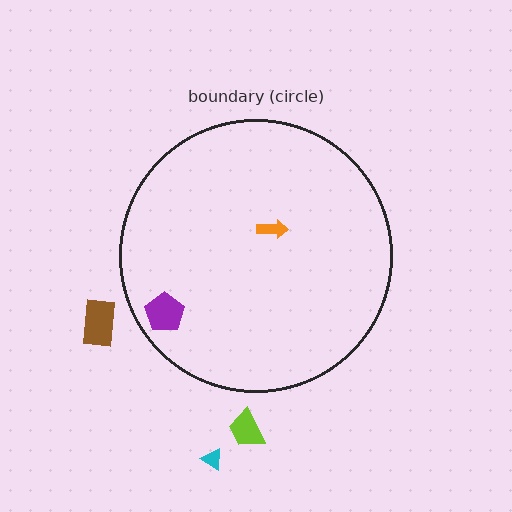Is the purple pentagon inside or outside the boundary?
Inside.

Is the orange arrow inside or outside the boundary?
Inside.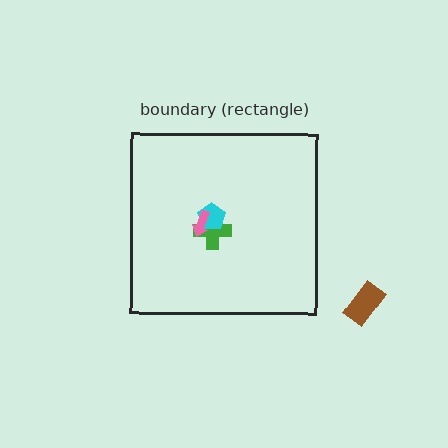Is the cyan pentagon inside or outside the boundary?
Inside.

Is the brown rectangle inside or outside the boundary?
Outside.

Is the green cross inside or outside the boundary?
Inside.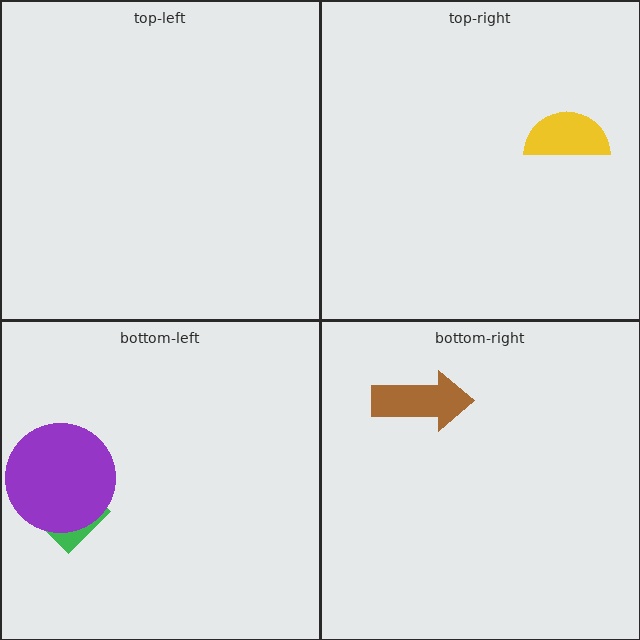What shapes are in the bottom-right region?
The brown arrow.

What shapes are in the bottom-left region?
The green diamond, the purple circle.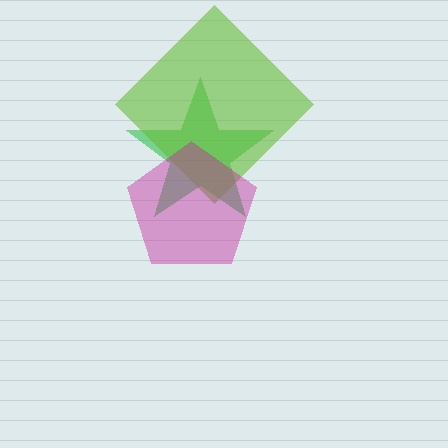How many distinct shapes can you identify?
There are 3 distinct shapes: a green star, a lime diamond, a magenta pentagon.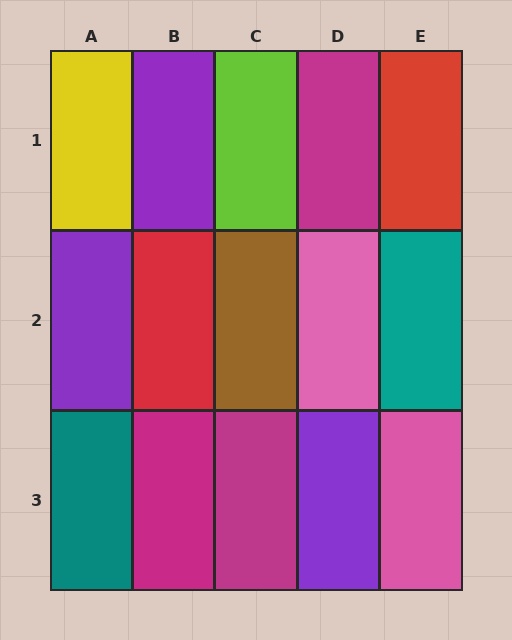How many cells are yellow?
1 cell is yellow.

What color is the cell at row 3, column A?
Teal.